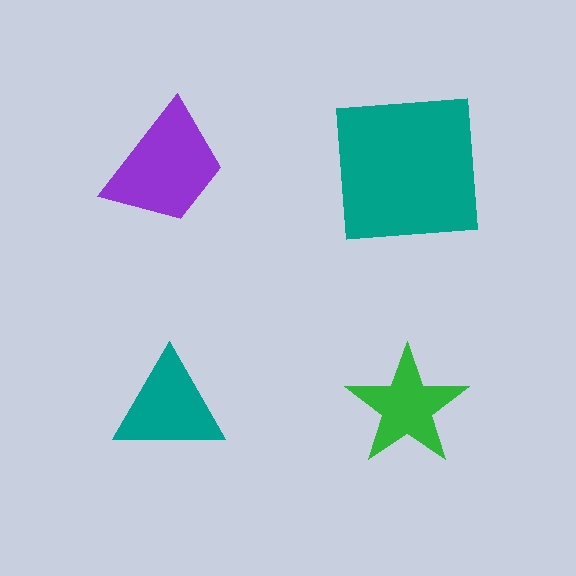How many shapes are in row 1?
2 shapes.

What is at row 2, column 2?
A green star.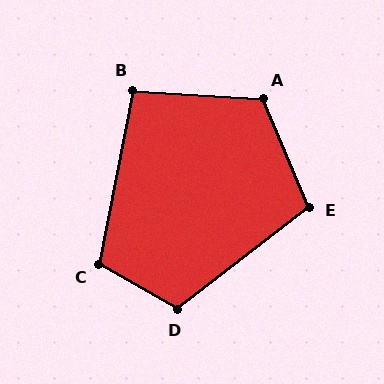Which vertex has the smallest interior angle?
B, at approximately 97 degrees.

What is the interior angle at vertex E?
Approximately 105 degrees (obtuse).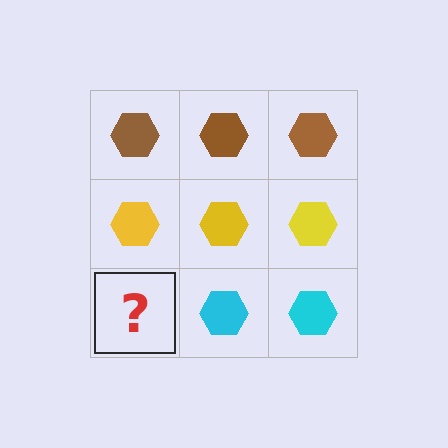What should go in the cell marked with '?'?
The missing cell should contain a cyan hexagon.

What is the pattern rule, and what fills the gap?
The rule is that each row has a consistent color. The gap should be filled with a cyan hexagon.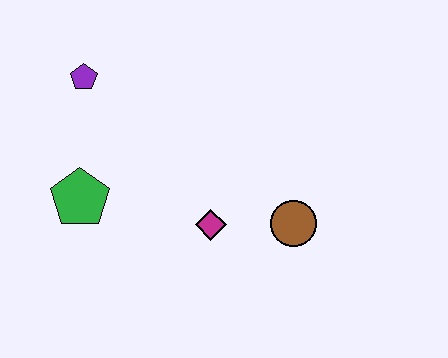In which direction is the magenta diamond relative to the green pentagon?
The magenta diamond is to the right of the green pentagon.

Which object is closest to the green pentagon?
The purple pentagon is closest to the green pentagon.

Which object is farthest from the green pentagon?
The brown circle is farthest from the green pentagon.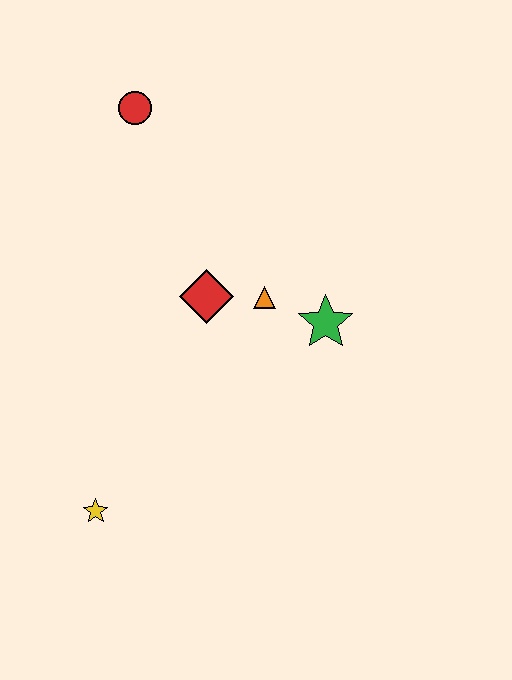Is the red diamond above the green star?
Yes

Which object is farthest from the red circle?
The yellow star is farthest from the red circle.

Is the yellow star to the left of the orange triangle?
Yes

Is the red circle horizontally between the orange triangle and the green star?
No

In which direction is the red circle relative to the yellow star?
The red circle is above the yellow star.